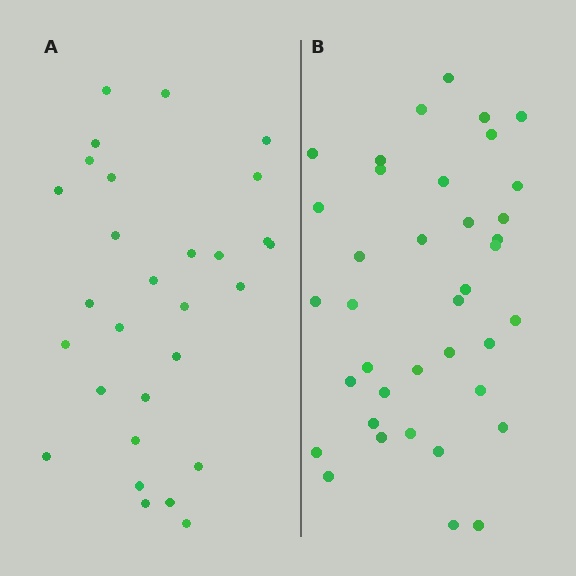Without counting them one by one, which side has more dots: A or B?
Region B (the right region) has more dots.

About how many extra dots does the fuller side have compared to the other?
Region B has roughly 8 or so more dots than region A.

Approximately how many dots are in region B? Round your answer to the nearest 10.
About 40 dots. (The exact count is 38, which rounds to 40.)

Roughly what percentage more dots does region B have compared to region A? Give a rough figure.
About 30% more.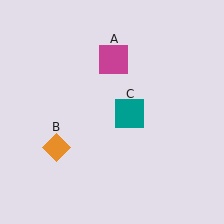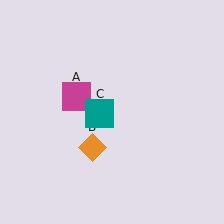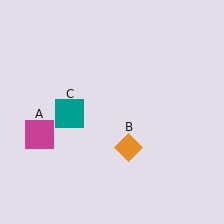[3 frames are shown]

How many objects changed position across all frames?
3 objects changed position: magenta square (object A), orange diamond (object B), teal square (object C).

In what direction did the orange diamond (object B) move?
The orange diamond (object B) moved right.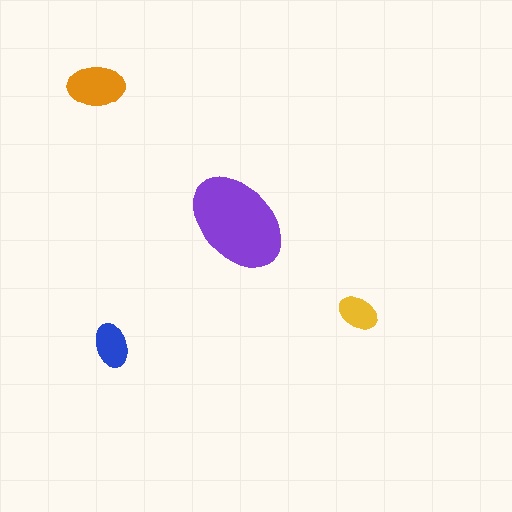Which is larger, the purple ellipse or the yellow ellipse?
The purple one.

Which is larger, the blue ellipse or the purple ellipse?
The purple one.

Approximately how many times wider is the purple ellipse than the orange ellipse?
About 2 times wider.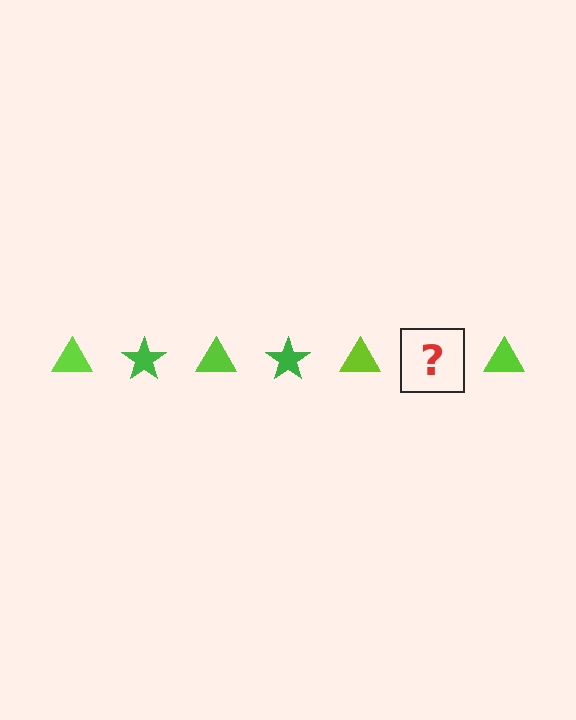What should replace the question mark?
The question mark should be replaced with a green star.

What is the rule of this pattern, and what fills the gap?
The rule is that the pattern alternates between lime triangle and green star. The gap should be filled with a green star.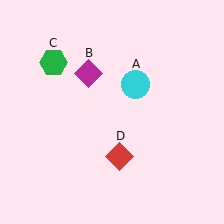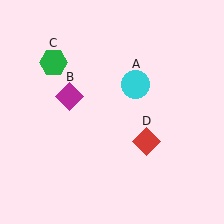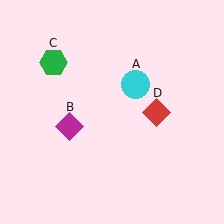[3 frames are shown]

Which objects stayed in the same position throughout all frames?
Cyan circle (object A) and green hexagon (object C) remained stationary.